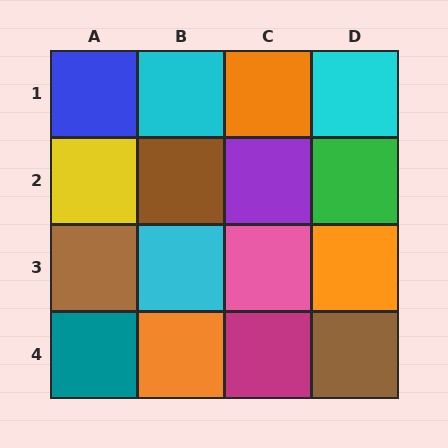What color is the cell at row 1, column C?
Orange.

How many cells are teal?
1 cell is teal.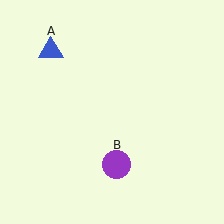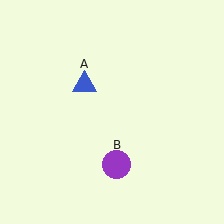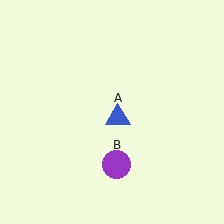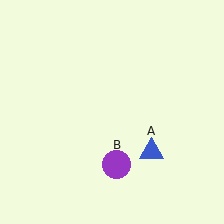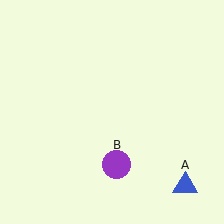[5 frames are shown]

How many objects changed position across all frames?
1 object changed position: blue triangle (object A).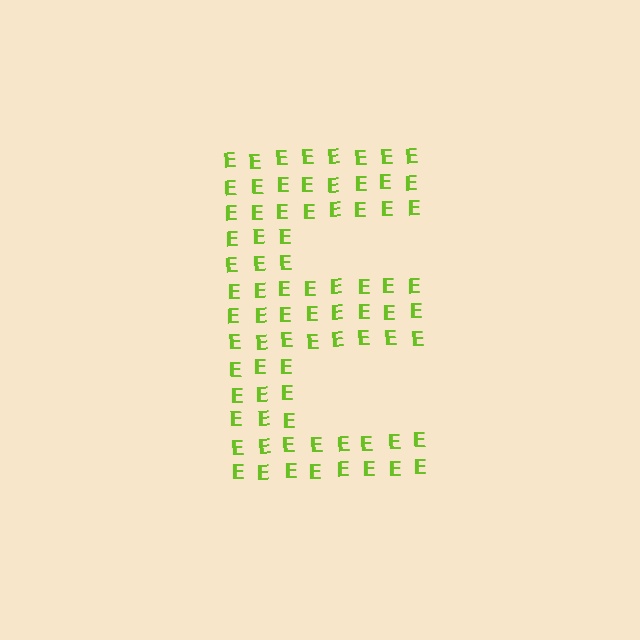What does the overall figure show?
The overall figure shows the letter E.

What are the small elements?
The small elements are letter E's.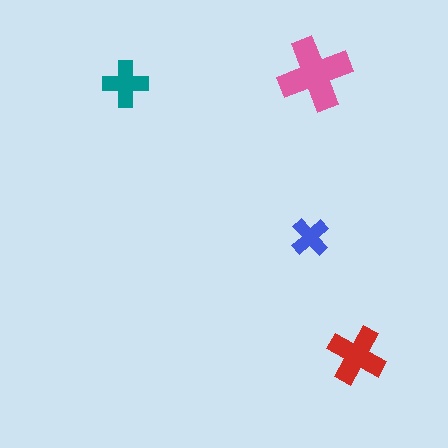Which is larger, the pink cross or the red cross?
The pink one.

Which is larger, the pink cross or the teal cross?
The pink one.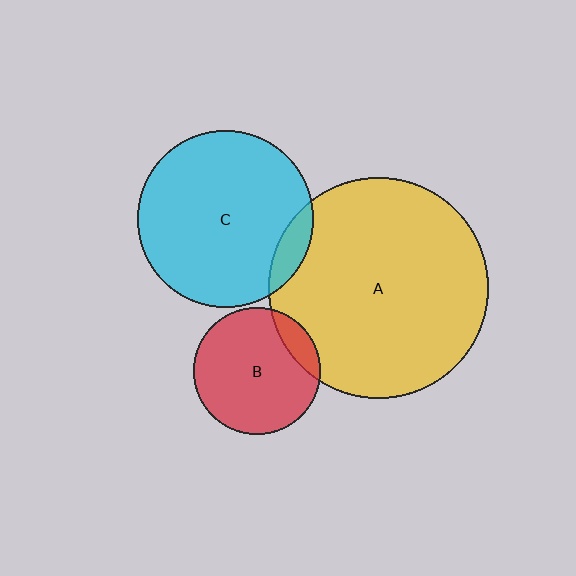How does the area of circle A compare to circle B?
Approximately 3.0 times.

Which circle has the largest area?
Circle A (yellow).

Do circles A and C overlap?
Yes.